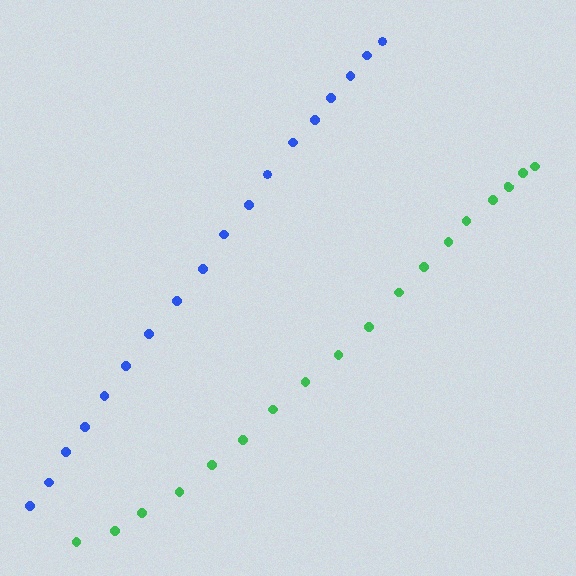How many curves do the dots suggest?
There are 2 distinct paths.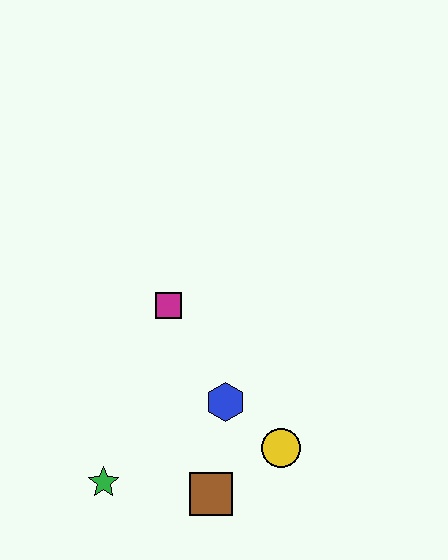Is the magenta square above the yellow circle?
Yes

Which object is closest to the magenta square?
The blue hexagon is closest to the magenta square.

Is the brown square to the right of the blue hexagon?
No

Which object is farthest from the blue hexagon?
The green star is farthest from the blue hexagon.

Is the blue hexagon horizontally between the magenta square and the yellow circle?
Yes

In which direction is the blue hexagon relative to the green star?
The blue hexagon is to the right of the green star.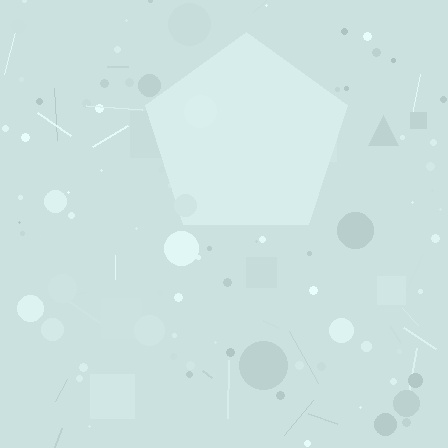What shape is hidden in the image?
A pentagon is hidden in the image.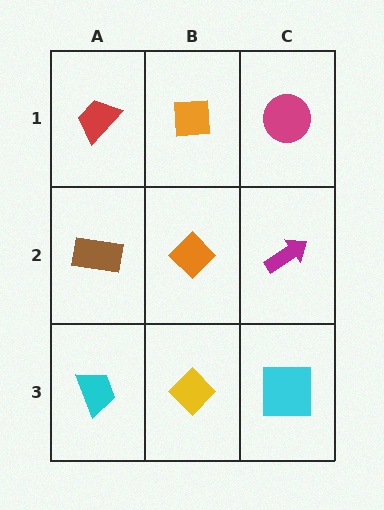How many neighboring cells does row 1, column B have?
3.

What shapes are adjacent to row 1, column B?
An orange diamond (row 2, column B), a red trapezoid (row 1, column A), a magenta circle (row 1, column C).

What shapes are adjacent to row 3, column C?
A magenta arrow (row 2, column C), a yellow diamond (row 3, column B).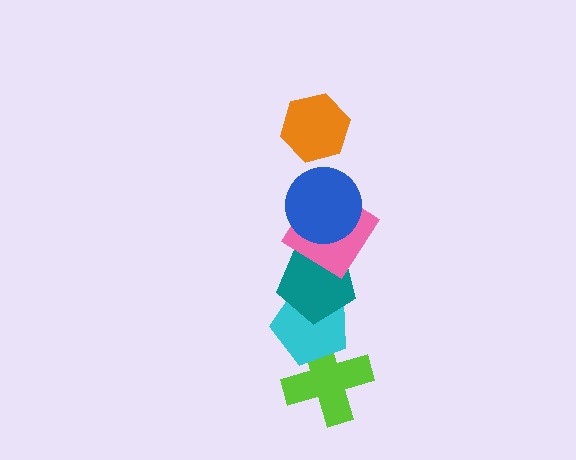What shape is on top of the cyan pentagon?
The teal pentagon is on top of the cyan pentagon.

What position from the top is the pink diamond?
The pink diamond is 3rd from the top.